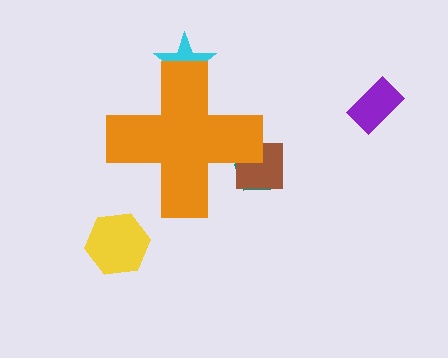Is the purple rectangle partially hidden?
No, the purple rectangle is fully visible.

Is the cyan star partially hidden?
Yes, the cyan star is partially hidden behind the orange cross.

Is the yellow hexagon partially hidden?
No, the yellow hexagon is fully visible.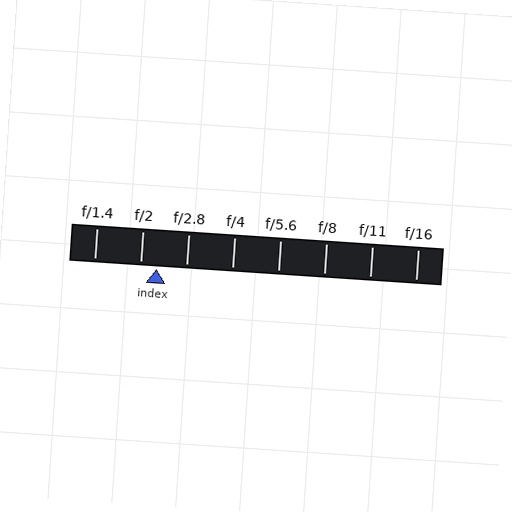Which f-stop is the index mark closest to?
The index mark is closest to f/2.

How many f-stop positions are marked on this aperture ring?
There are 8 f-stop positions marked.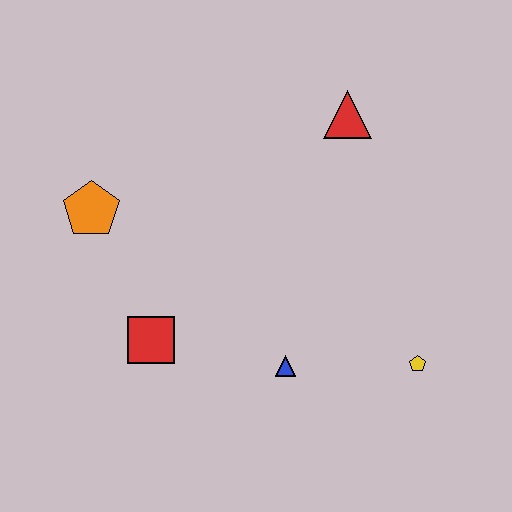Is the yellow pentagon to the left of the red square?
No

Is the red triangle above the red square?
Yes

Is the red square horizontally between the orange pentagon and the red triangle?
Yes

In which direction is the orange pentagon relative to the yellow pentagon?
The orange pentagon is to the left of the yellow pentagon.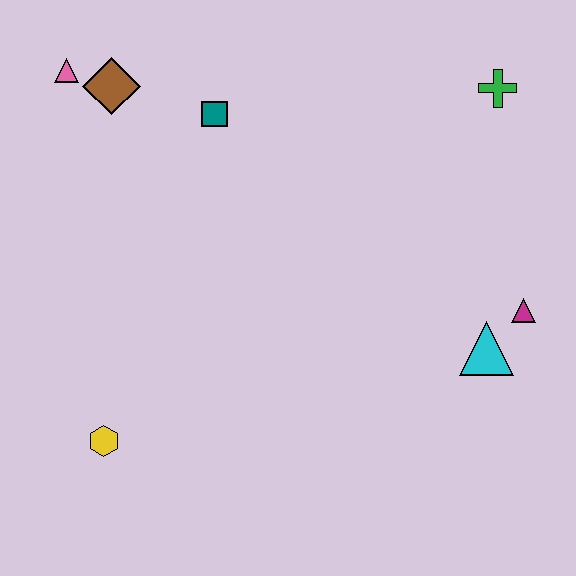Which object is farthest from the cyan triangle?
The pink triangle is farthest from the cyan triangle.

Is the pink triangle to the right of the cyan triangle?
No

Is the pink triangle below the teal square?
No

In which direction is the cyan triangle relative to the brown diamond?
The cyan triangle is to the right of the brown diamond.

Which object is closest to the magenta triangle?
The cyan triangle is closest to the magenta triangle.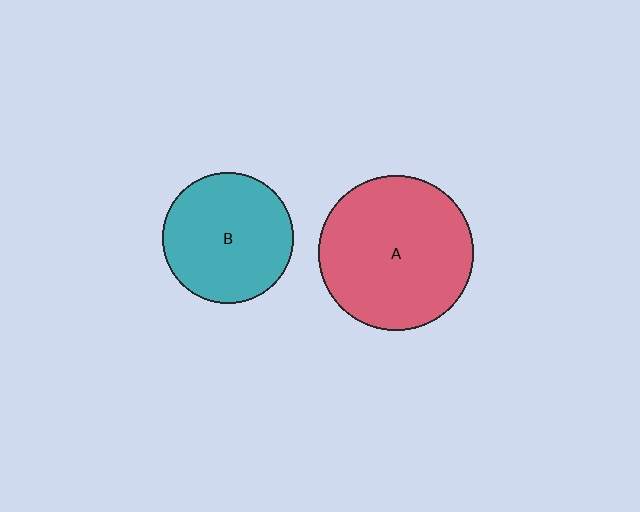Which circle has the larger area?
Circle A (red).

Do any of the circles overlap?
No, none of the circles overlap.